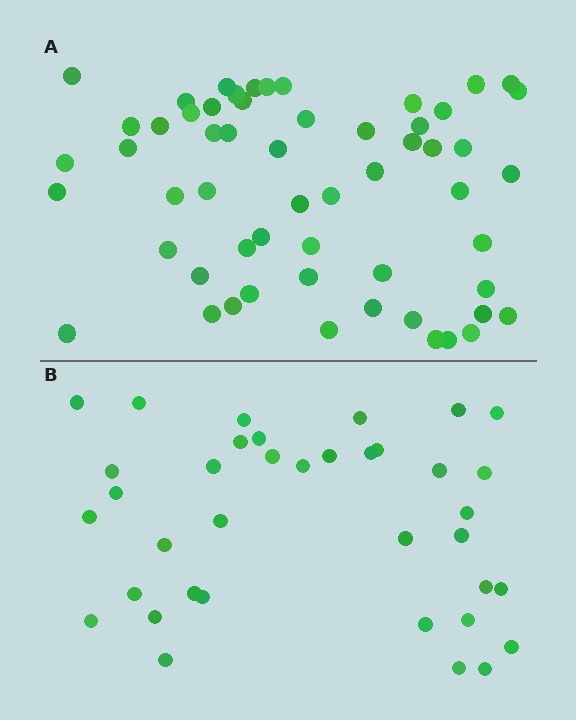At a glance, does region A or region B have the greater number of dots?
Region A (the top region) has more dots.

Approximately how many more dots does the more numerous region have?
Region A has approximately 20 more dots than region B.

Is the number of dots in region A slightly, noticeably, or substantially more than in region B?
Region A has substantially more. The ratio is roughly 1.5 to 1.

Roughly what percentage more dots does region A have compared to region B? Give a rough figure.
About 55% more.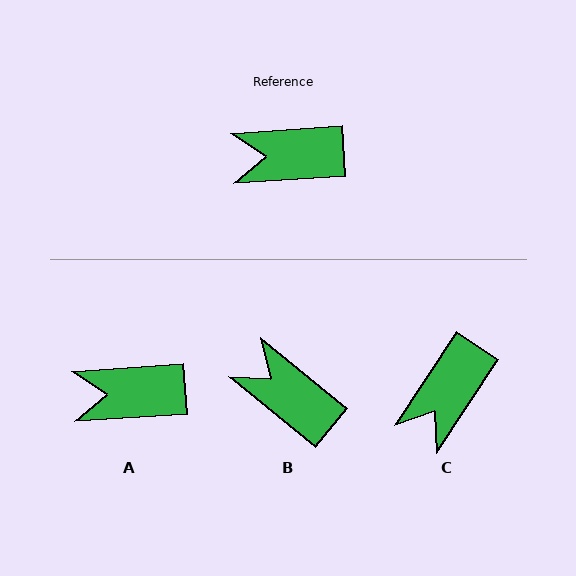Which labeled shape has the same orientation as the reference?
A.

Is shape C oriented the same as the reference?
No, it is off by about 52 degrees.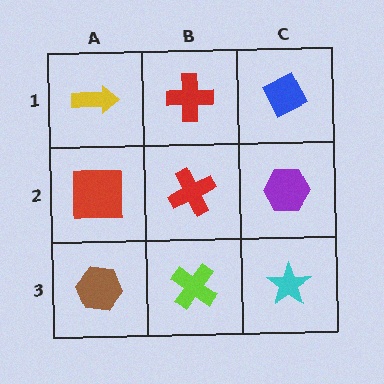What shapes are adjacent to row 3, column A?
A red square (row 2, column A), a lime cross (row 3, column B).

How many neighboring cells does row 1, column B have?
3.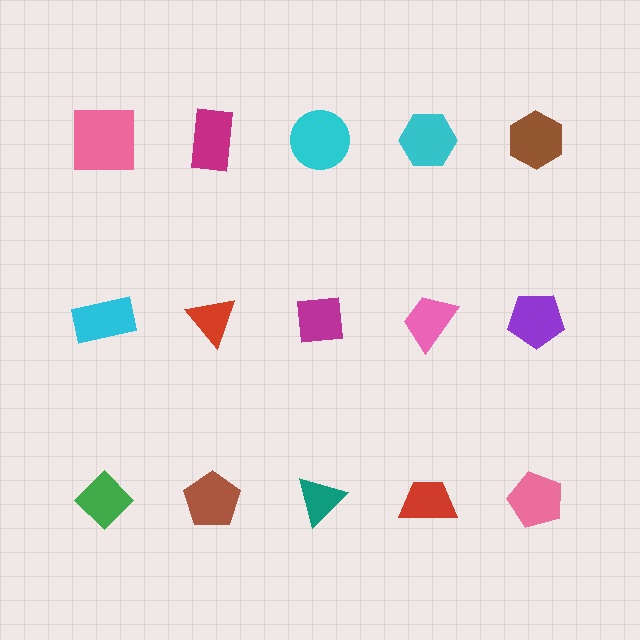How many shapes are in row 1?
5 shapes.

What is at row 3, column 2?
A brown pentagon.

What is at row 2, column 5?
A purple pentagon.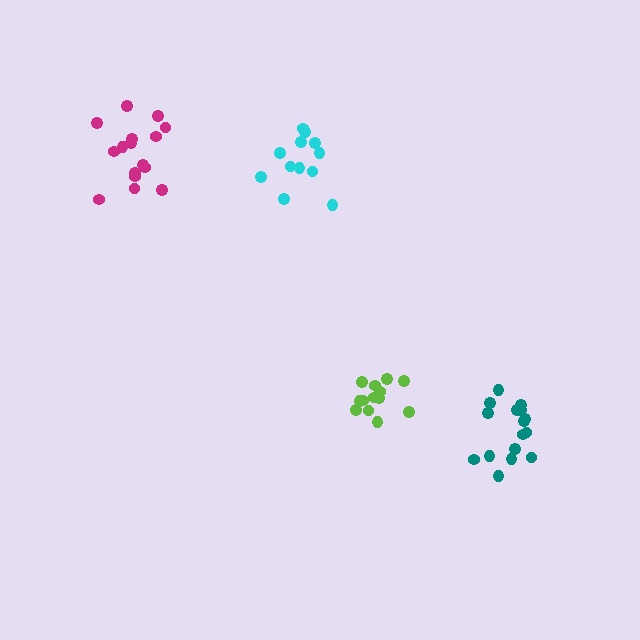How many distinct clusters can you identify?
There are 4 distinct clusters.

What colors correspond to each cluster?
The clusters are colored: lime, cyan, magenta, teal.